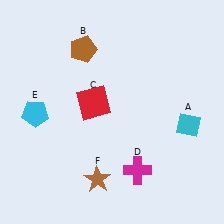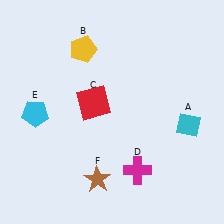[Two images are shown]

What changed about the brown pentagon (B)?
In Image 1, B is brown. In Image 2, it changed to yellow.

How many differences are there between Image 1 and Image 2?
There is 1 difference between the two images.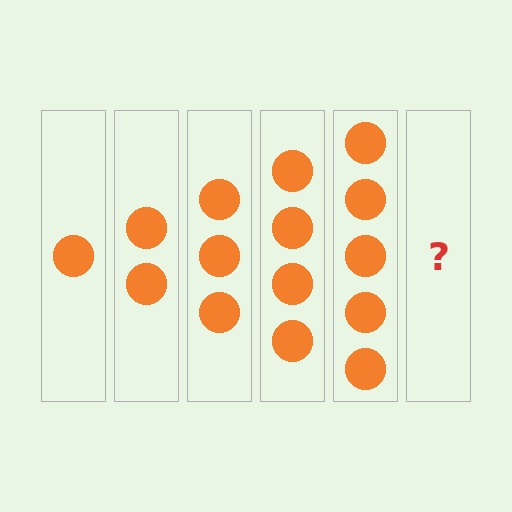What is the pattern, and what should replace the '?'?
The pattern is that each step adds one more circle. The '?' should be 6 circles.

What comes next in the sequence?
The next element should be 6 circles.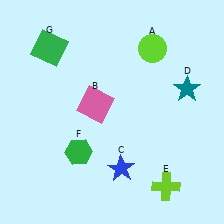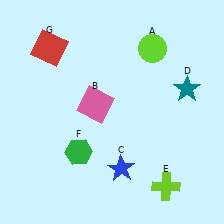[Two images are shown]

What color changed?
The square (G) changed from green in Image 1 to red in Image 2.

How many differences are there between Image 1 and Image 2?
There is 1 difference between the two images.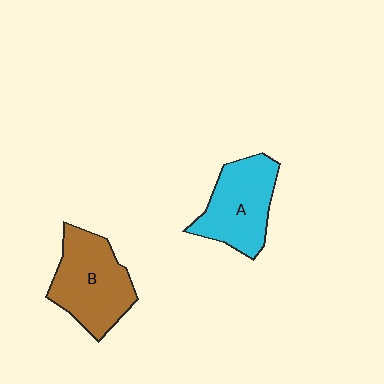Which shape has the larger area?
Shape B (brown).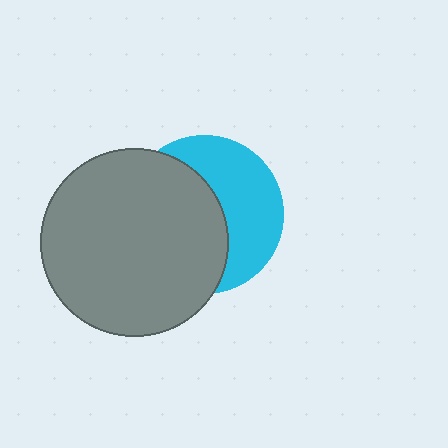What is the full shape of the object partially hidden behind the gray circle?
The partially hidden object is a cyan circle.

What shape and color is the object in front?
The object in front is a gray circle.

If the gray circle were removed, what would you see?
You would see the complete cyan circle.